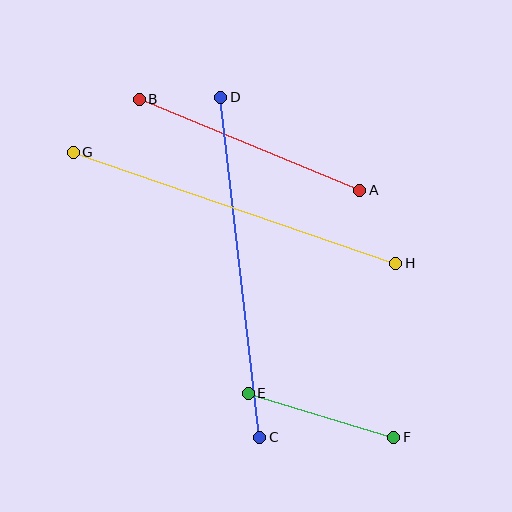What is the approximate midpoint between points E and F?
The midpoint is at approximately (321, 415) pixels.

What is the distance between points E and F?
The distance is approximately 152 pixels.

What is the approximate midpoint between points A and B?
The midpoint is at approximately (250, 145) pixels.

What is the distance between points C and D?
The distance is approximately 342 pixels.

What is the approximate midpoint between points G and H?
The midpoint is at approximately (235, 208) pixels.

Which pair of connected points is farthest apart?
Points C and D are farthest apart.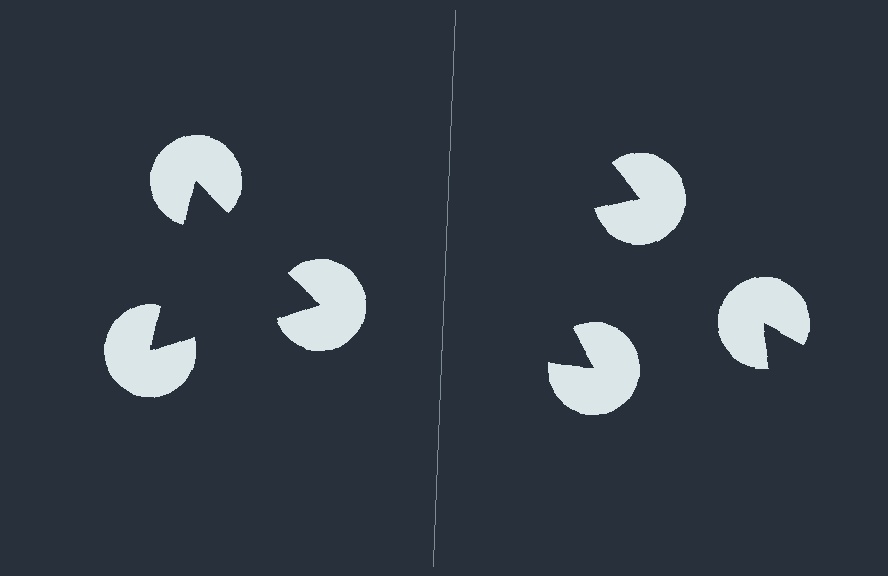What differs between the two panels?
The pac-man discs are positioned identically on both sides; only the wedge orientations differ. On the left they align to a triangle; on the right they are misaligned.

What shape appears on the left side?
An illusory triangle.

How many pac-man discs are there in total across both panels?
6 — 3 on each side.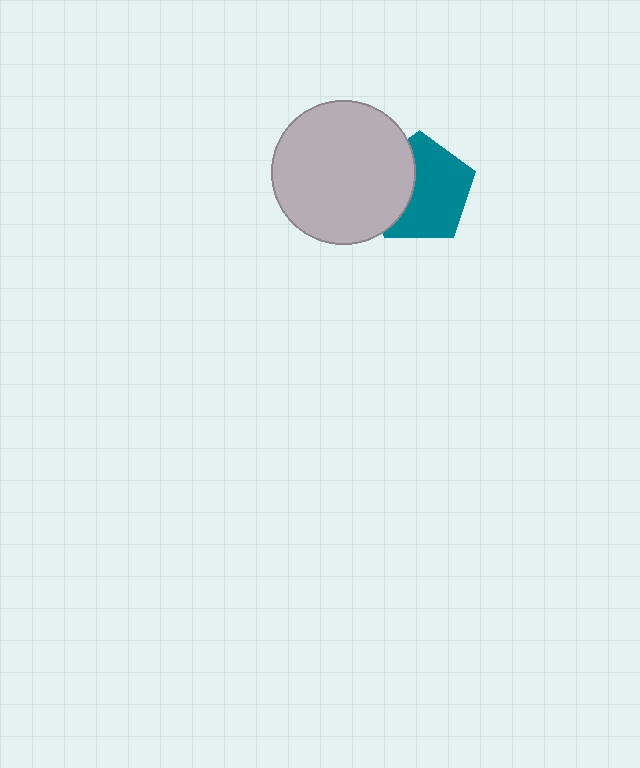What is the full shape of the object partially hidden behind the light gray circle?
The partially hidden object is a teal pentagon.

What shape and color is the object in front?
The object in front is a light gray circle.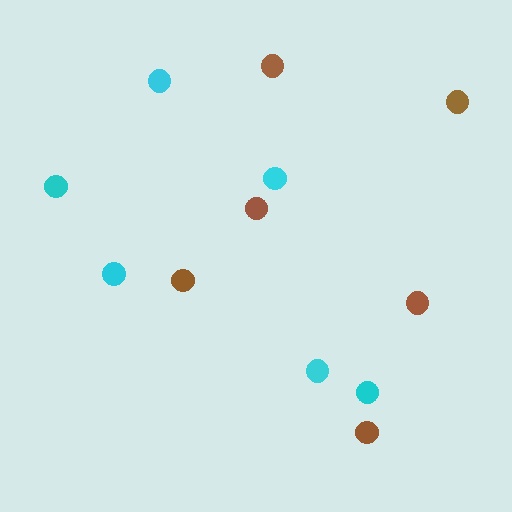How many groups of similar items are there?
There are 2 groups: one group of brown circles (6) and one group of cyan circles (6).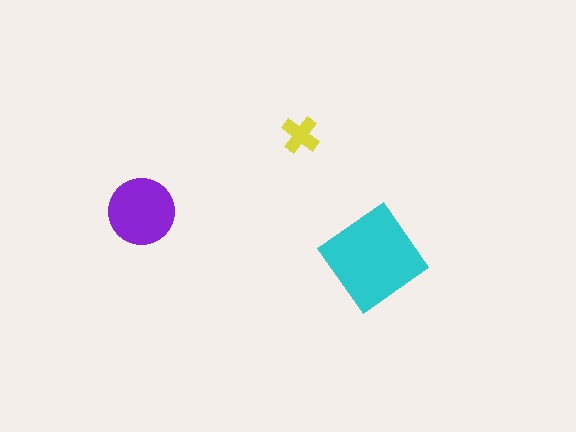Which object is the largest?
The cyan diamond.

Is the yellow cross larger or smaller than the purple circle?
Smaller.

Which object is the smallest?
The yellow cross.